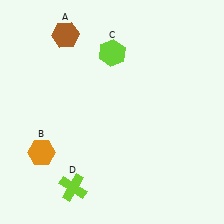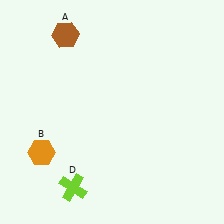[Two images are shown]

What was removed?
The lime hexagon (C) was removed in Image 2.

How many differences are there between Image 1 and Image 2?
There is 1 difference between the two images.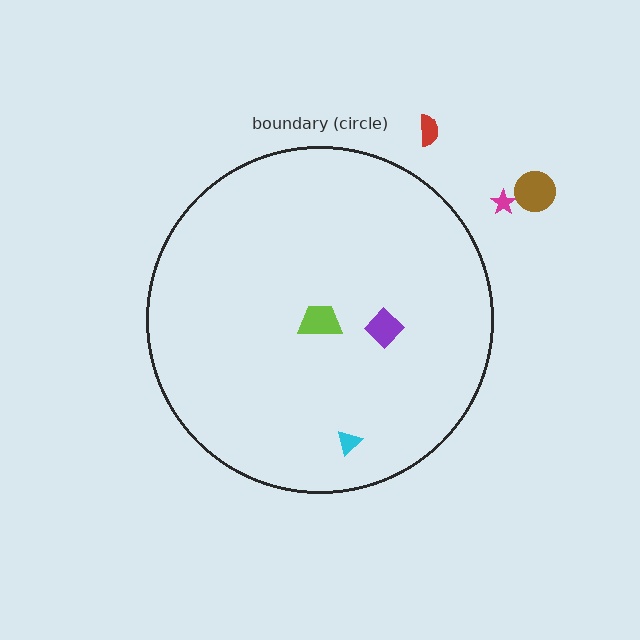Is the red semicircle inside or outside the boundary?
Outside.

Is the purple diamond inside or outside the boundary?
Inside.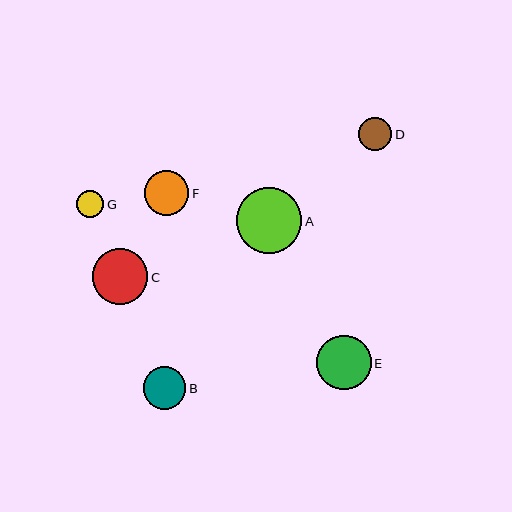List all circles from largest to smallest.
From largest to smallest: A, C, E, F, B, D, G.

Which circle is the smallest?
Circle G is the smallest with a size of approximately 27 pixels.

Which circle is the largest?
Circle A is the largest with a size of approximately 66 pixels.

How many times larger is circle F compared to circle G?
Circle F is approximately 1.6 times the size of circle G.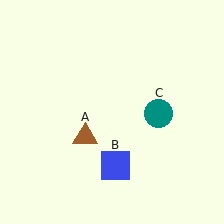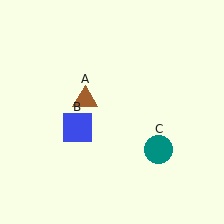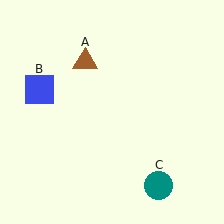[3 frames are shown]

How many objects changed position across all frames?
3 objects changed position: brown triangle (object A), blue square (object B), teal circle (object C).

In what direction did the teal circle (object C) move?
The teal circle (object C) moved down.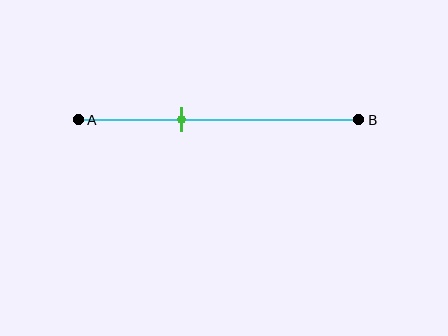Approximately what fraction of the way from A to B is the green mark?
The green mark is approximately 35% of the way from A to B.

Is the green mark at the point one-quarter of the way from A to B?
No, the mark is at about 35% from A, not at the 25% one-quarter point.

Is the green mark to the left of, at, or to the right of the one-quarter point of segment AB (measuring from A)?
The green mark is to the right of the one-quarter point of segment AB.